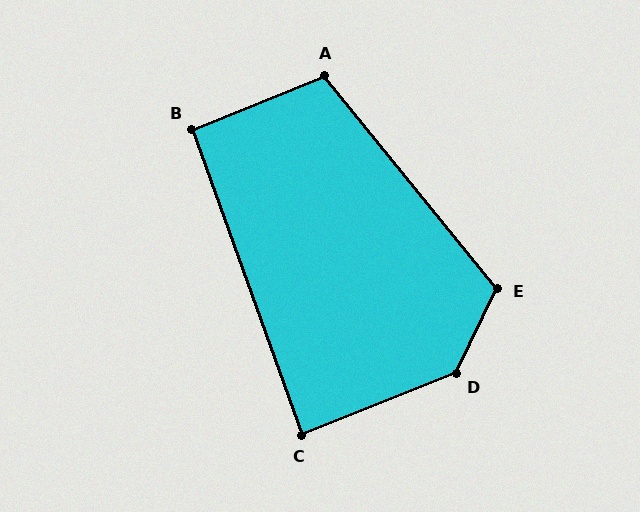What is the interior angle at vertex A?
Approximately 107 degrees (obtuse).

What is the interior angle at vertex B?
Approximately 92 degrees (approximately right).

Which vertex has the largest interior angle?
D, at approximately 137 degrees.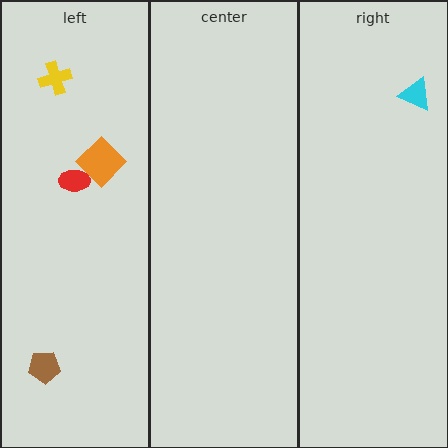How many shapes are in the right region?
1.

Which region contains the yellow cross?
The left region.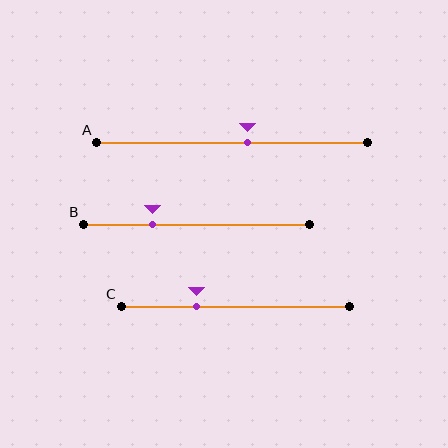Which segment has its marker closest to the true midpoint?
Segment A has its marker closest to the true midpoint.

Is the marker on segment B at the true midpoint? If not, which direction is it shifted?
No, the marker on segment B is shifted to the left by about 20% of the segment length.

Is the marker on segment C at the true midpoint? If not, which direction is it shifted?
No, the marker on segment C is shifted to the left by about 17% of the segment length.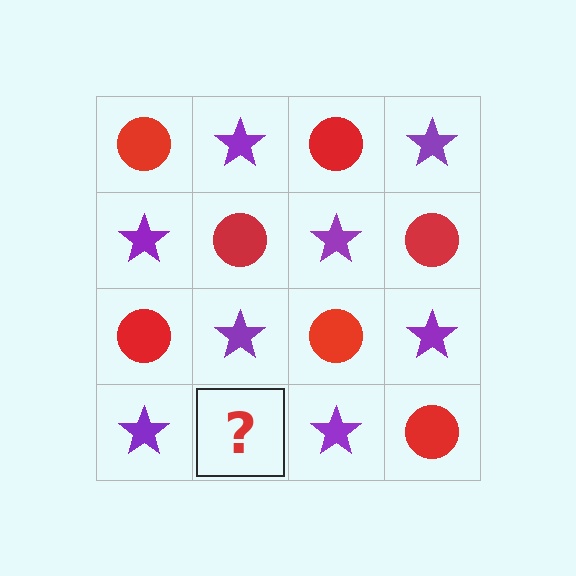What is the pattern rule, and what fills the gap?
The rule is that it alternates red circle and purple star in a checkerboard pattern. The gap should be filled with a red circle.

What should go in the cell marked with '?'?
The missing cell should contain a red circle.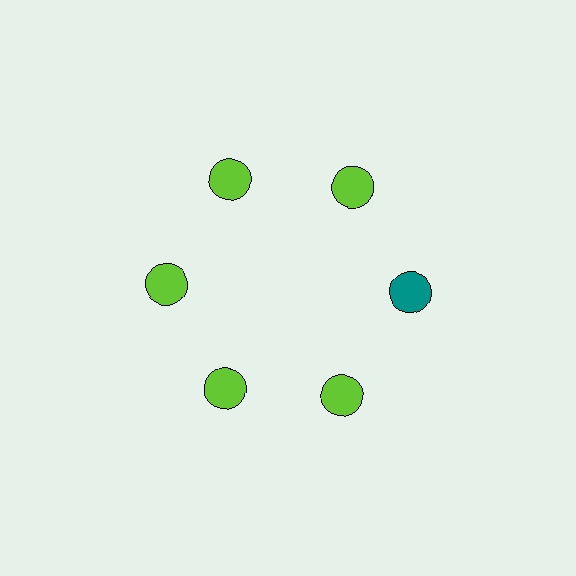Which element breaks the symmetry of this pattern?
The teal circle at roughly the 3 o'clock position breaks the symmetry. All other shapes are lime circles.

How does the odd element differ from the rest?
It has a different color: teal instead of lime.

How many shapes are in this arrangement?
There are 6 shapes arranged in a ring pattern.